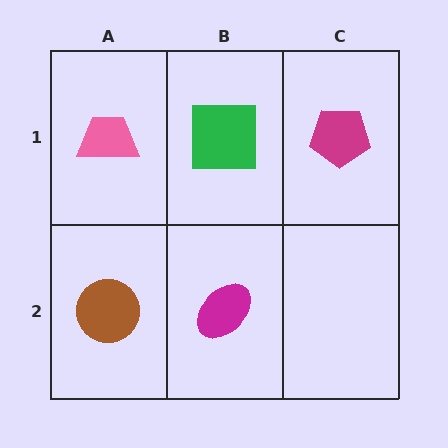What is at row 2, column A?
A brown circle.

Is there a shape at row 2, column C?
No, that cell is empty.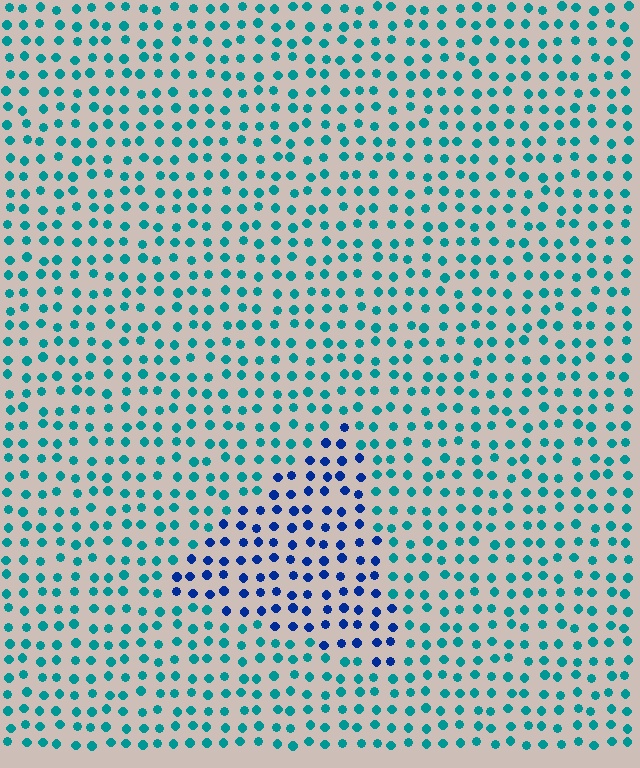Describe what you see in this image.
The image is filled with small teal elements in a uniform arrangement. A triangle-shaped region is visible where the elements are tinted to a slightly different hue, forming a subtle color boundary.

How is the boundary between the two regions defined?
The boundary is defined purely by a slight shift in hue (about 45 degrees). Spacing, size, and orientation are identical on both sides.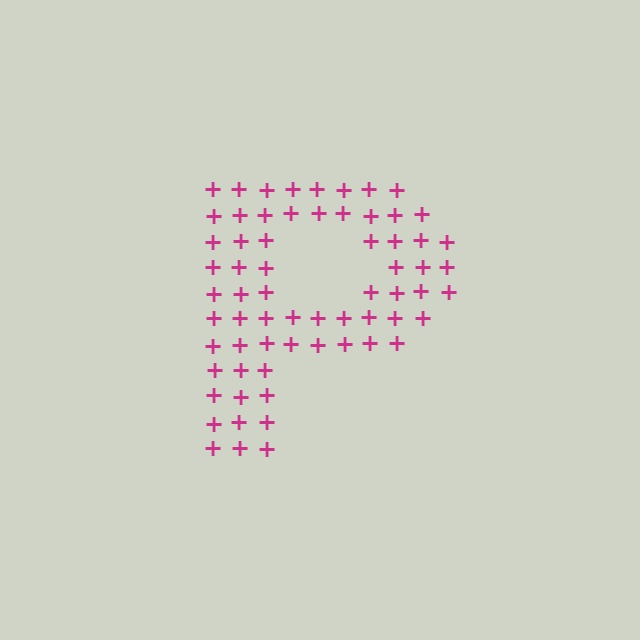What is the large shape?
The large shape is the letter P.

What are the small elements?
The small elements are plus signs.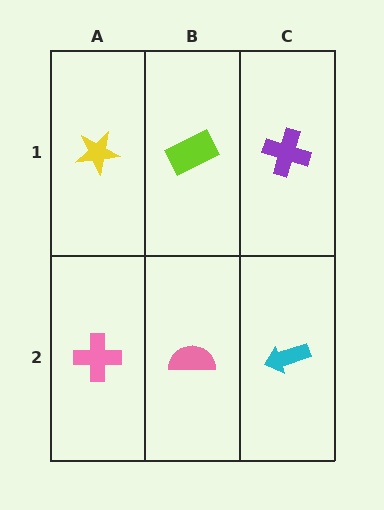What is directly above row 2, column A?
A yellow star.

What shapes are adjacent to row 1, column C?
A cyan arrow (row 2, column C), a lime rectangle (row 1, column B).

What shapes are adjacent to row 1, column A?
A pink cross (row 2, column A), a lime rectangle (row 1, column B).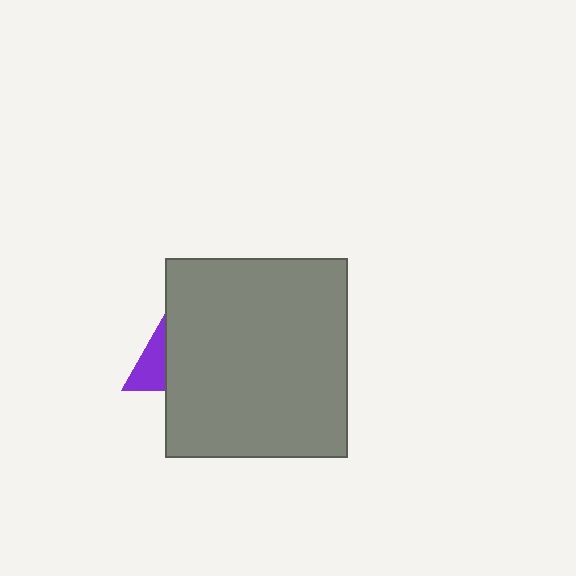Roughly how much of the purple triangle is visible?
A small part of it is visible (roughly 40%).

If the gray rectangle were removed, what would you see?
You would see the complete purple triangle.